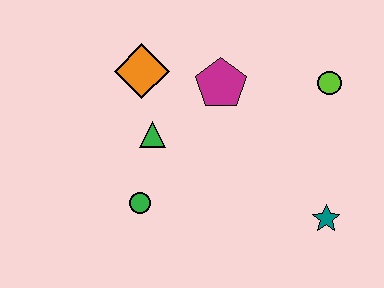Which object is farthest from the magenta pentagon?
The teal star is farthest from the magenta pentagon.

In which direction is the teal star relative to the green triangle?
The teal star is to the right of the green triangle.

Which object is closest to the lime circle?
The magenta pentagon is closest to the lime circle.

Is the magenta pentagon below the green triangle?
No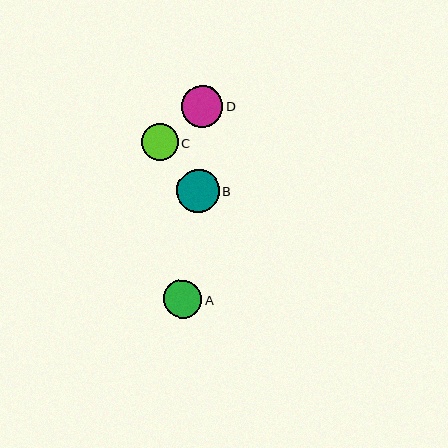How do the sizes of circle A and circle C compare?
Circle A and circle C are approximately the same size.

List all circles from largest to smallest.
From largest to smallest: B, D, A, C.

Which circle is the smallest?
Circle C is the smallest with a size of approximately 37 pixels.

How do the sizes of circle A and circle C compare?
Circle A and circle C are approximately the same size.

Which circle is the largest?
Circle B is the largest with a size of approximately 43 pixels.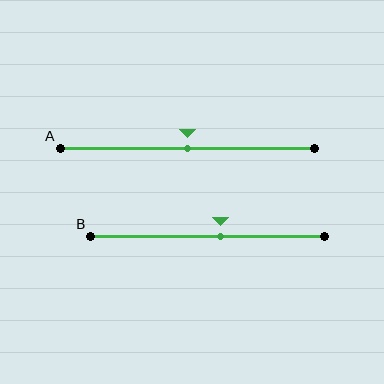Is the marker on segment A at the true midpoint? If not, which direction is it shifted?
Yes, the marker on segment A is at the true midpoint.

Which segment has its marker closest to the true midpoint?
Segment A has its marker closest to the true midpoint.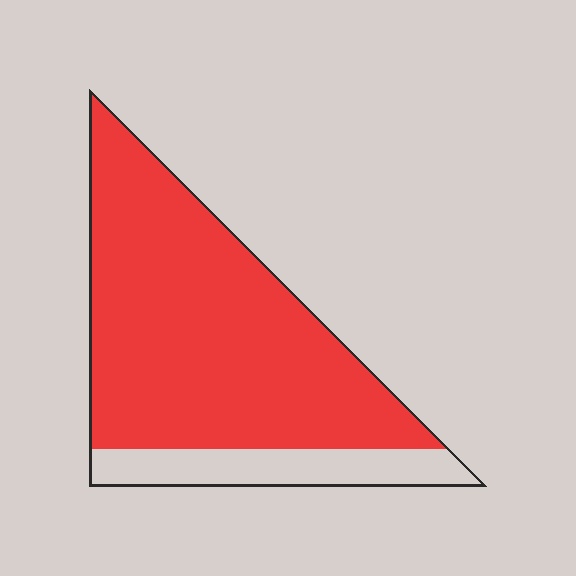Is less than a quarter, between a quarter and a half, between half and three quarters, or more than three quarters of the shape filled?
More than three quarters.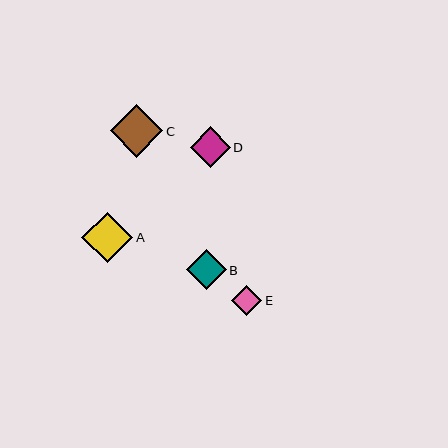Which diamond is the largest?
Diamond C is the largest with a size of approximately 53 pixels.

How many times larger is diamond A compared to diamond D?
Diamond A is approximately 1.3 times the size of diamond D.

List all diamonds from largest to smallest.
From largest to smallest: C, A, D, B, E.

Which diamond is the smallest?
Diamond E is the smallest with a size of approximately 30 pixels.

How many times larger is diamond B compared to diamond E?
Diamond B is approximately 1.3 times the size of diamond E.